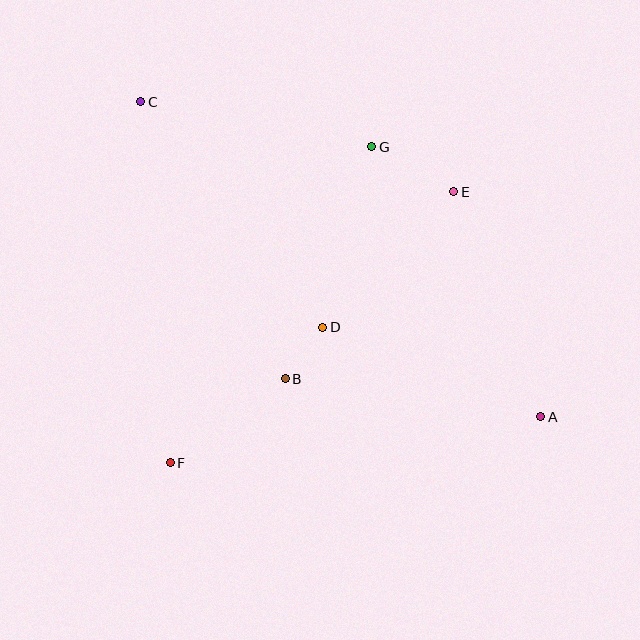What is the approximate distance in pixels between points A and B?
The distance between A and B is approximately 258 pixels.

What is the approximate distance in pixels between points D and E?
The distance between D and E is approximately 189 pixels.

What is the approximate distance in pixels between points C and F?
The distance between C and F is approximately 362 pixels.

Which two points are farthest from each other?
Points A and C are farthest from each other.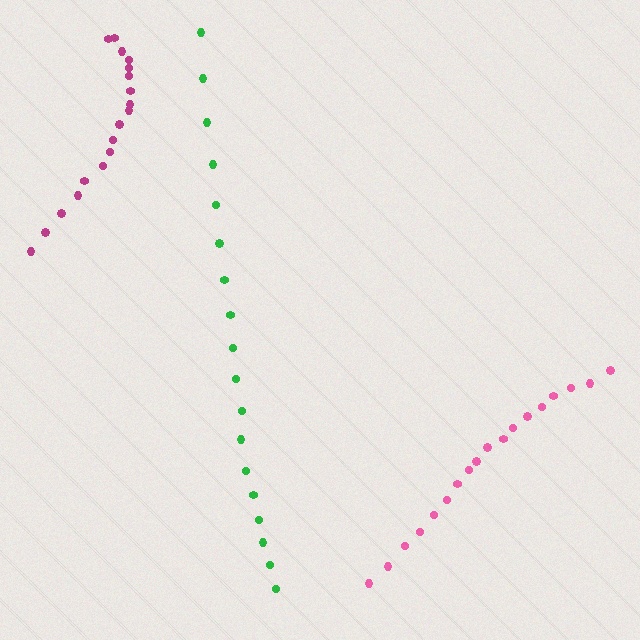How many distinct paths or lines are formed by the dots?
There are 3 distinct paths.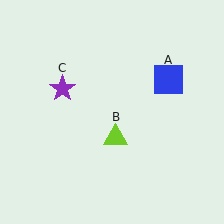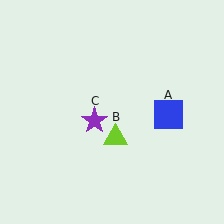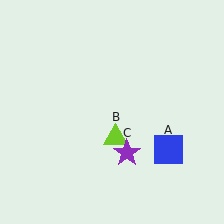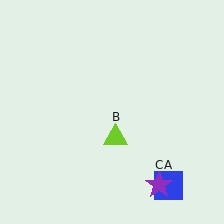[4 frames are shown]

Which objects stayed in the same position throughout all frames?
Lime triangle (object B) remained stationary.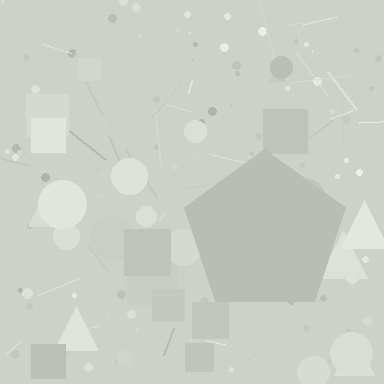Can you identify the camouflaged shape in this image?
The camouflaged shape is a pentagon.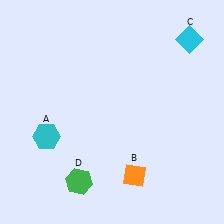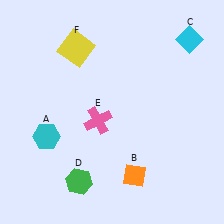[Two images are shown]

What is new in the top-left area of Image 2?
A yellow square (F) was added in the top-left area of Image 2.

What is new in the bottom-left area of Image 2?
A pink cross (E) was added in the bottom-left area of Image 2.